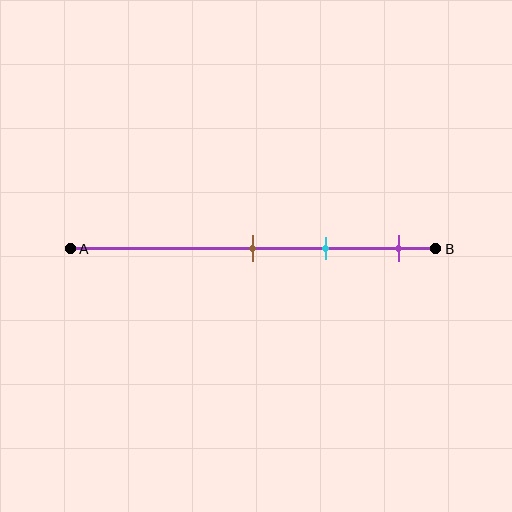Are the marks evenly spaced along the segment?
Yes, the marks are approximately evenly spaced.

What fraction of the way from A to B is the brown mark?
The brown mark is approximately 50% (0.5) of the way from A to B.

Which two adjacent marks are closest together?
The brown and cyan marks are the closest adjacent pair.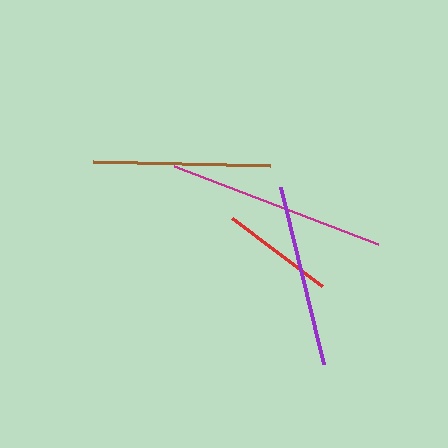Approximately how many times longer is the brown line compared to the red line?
The brown line is approximately 1.6 times the length of the red line.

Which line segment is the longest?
The magenta line is the longest at approximately 219 pixels.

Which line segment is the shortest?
The red line is the shortest at approximately 113 pixels.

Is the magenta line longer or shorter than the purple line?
The magenta line is longer than the purple line.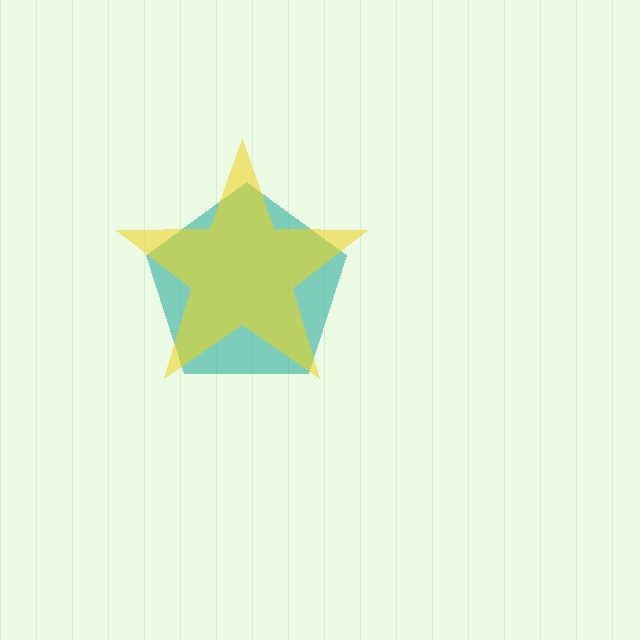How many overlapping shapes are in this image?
There are 2 overlapping shapes in the image.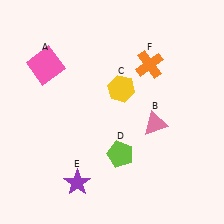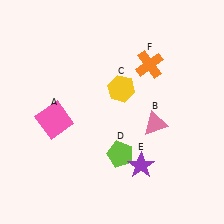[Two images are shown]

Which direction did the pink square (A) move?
The pink square (A) moved down.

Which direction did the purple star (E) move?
The purple star (E) moved right.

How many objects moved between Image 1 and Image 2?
2 objects moved between the two images.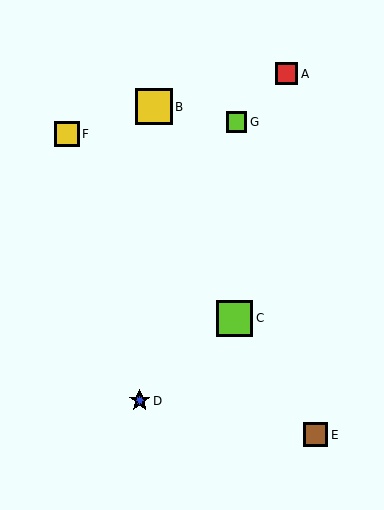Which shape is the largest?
The lime square (labeled C) is the largest.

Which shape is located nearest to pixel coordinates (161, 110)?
The yellow square (labeled B) at (154, 107) is nearest to that location.